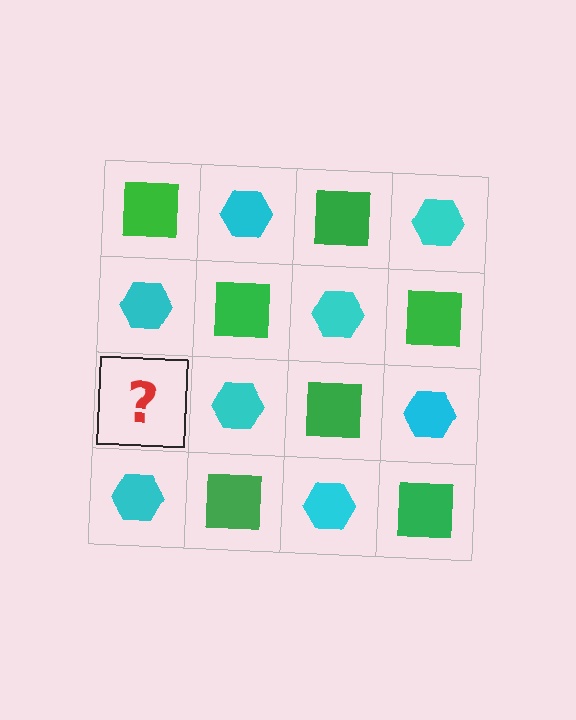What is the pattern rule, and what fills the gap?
The rule is that it alternates green square and cyan hexagon in a checkerboard pattern. The gap should be filled with a green square.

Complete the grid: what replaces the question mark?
The question mark should be replaced with a green square.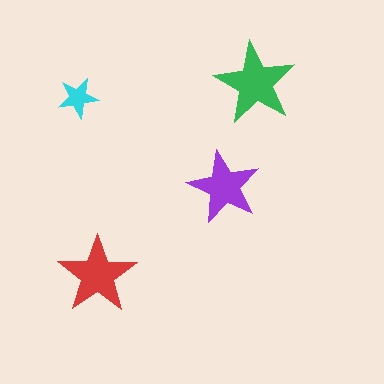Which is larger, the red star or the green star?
The green one.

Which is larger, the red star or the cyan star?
The red one.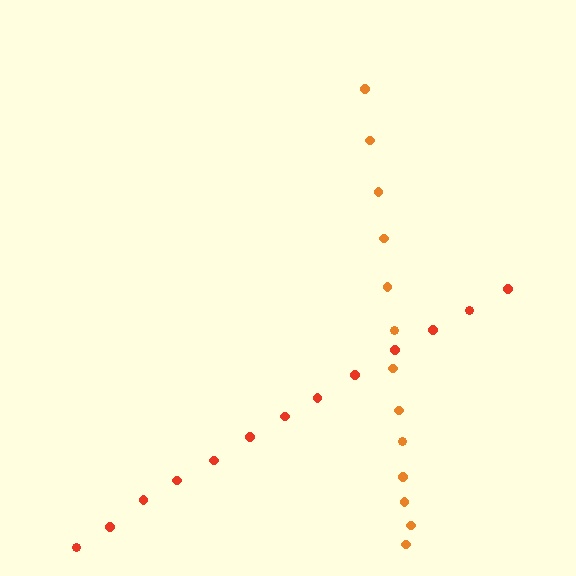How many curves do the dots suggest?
There are 2 distinct paths.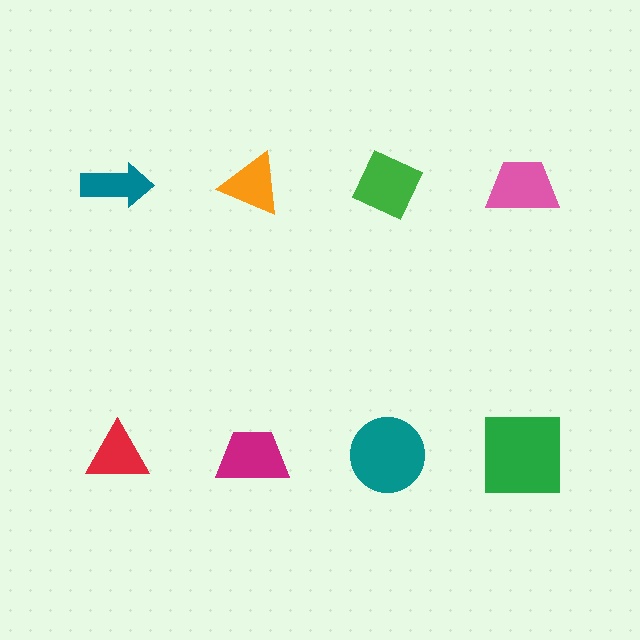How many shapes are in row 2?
4 shapes.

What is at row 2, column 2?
A magenta trapezoid.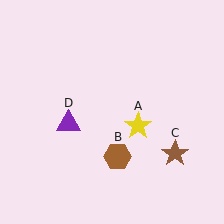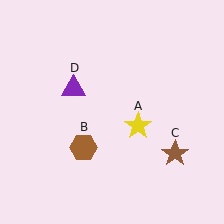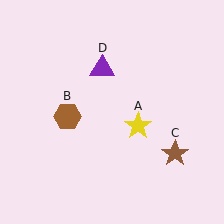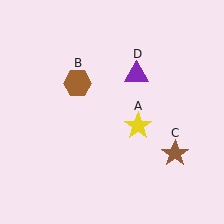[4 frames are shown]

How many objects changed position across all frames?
2 objects changed position: brown hexagon (object B), purple triangle (object D).